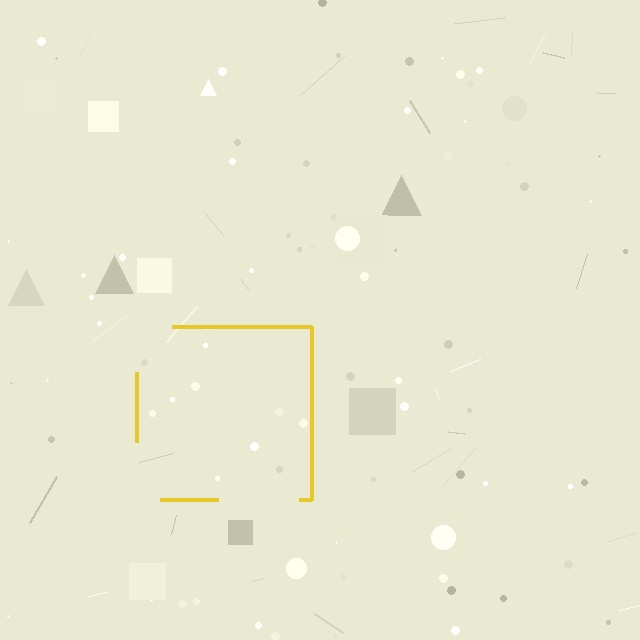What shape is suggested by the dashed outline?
The dashed outline suggests a square.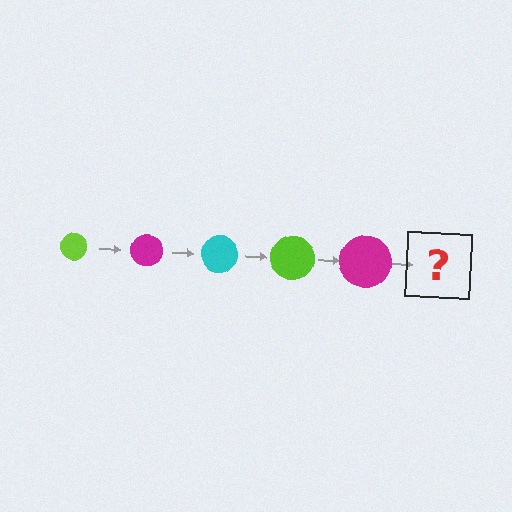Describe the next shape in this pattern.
It should be a cyan circle, larger than the previous one.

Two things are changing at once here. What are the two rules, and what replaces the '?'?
The two rules are that the circle grows larger each step and the color cycles through lime, magenta, and cyan. The '?' should be a cyan circle, larger than the previous one.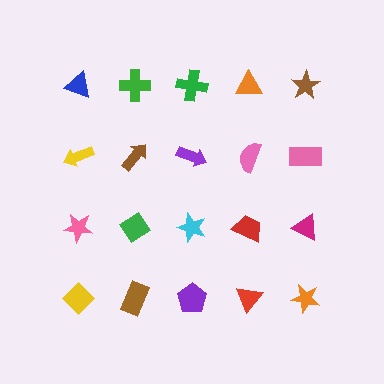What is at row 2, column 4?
A pink semicircle.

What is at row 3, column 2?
A green diamond.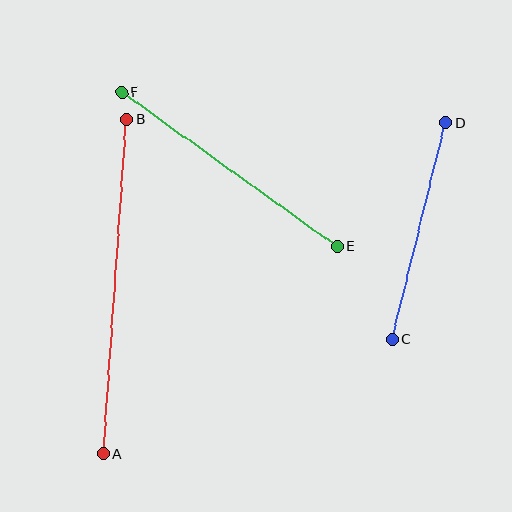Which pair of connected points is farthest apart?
Points A and B are farthest apart.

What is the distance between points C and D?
The distance is approximately 223 pixels.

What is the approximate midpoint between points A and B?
The midpoint is at approximately (115, 287) pixels.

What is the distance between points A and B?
The distance is approximately 336 pixels.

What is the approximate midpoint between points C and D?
The midpoint is at approximately (419, 231) pixels.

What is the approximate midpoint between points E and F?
The midpoint is at approximately (229, 169) pixels.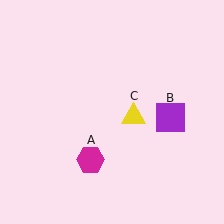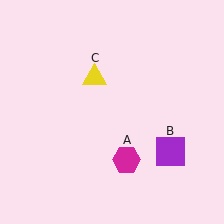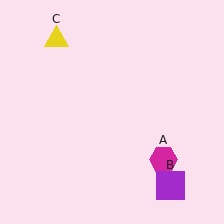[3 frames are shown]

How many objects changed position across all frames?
3 objects changed position: magenta hexagon (object A), purple square (object B), yellow triangle (object C).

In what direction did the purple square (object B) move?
The purple square (object B) moved down.